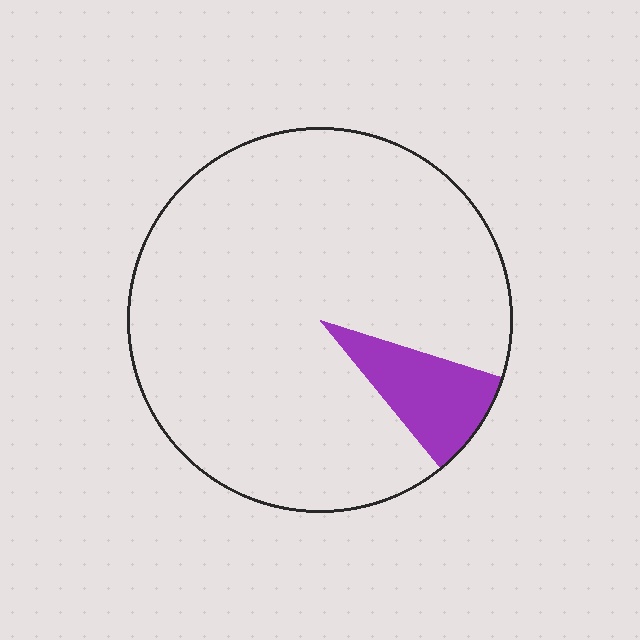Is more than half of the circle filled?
No.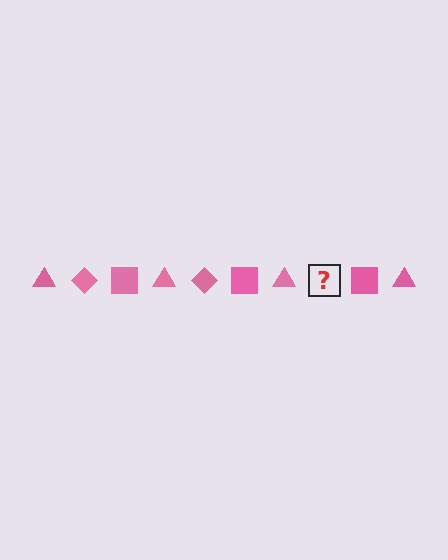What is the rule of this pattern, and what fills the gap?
The rule is that the pattern cycles through triangle, diamond, square shapes in pink. The gap should be filled with a pink diamond.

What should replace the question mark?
The question mark should be replaced with a pink diamond.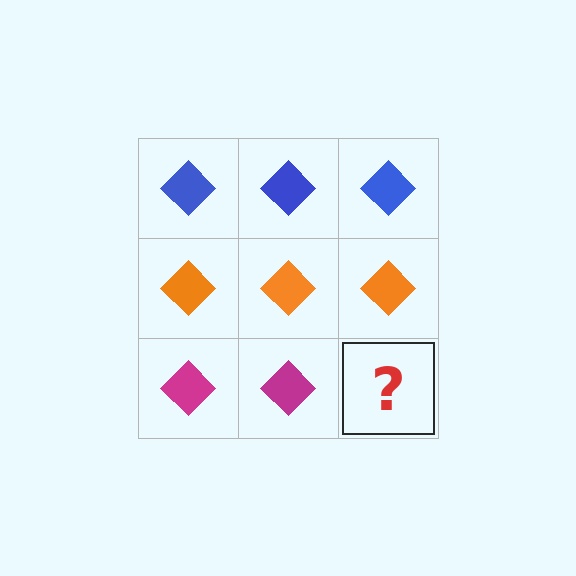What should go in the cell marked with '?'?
The missing cell should contain a magenta diamond.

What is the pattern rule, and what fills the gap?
The rule is that each row has a consistent color. The gap should be filled with a magenta diamond.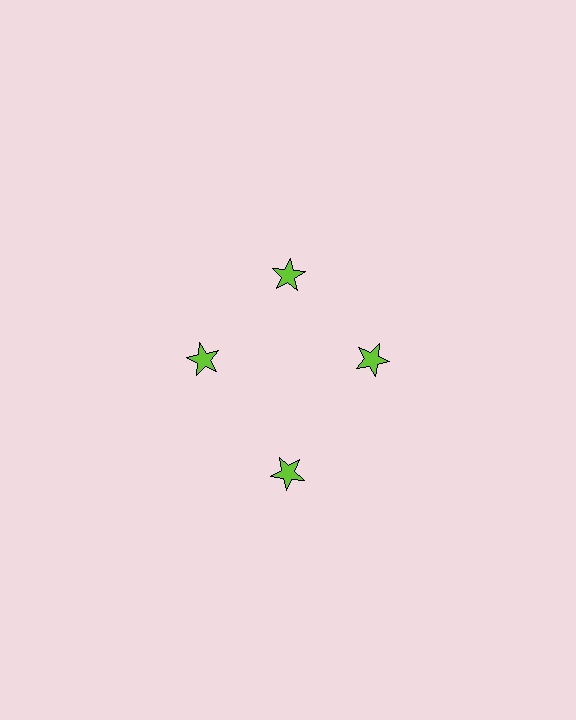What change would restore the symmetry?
The symmetry would be restored by moving it inward, back onto the ring so that all 4 stars sit at equal angles and equal distance from the center.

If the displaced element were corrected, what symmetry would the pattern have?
It would have 4-fold rotational symmetry — the pattern would map onto itself every 90 degrees.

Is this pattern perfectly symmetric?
No. The 4 lime stars are arranged in a ring, but one element near the 6 o'clock position is pushed outward from the center, breaking the 4-fold rotational symmetry.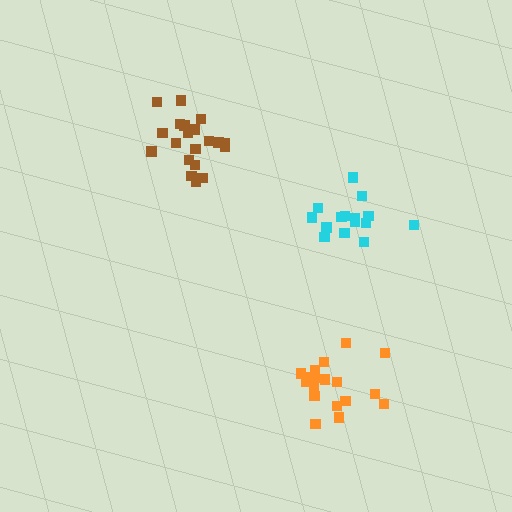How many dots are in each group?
Group 1: 15 dots, Group 2: 18 dots, Group 3: 20 dots (53 total).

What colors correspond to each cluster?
The clusters are colored: cyan, orange, brown.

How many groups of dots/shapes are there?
There are 3 groups.